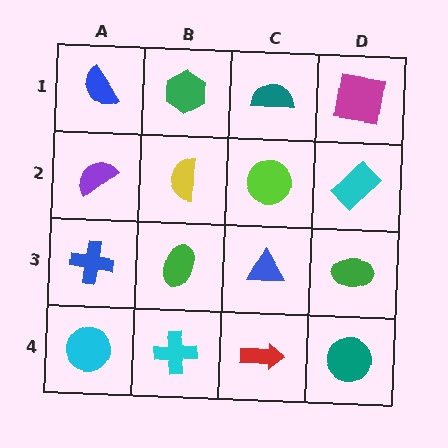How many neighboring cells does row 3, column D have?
3.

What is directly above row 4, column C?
A blue triangle.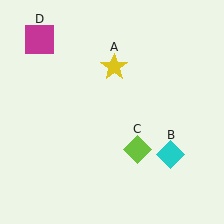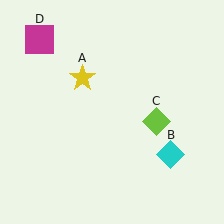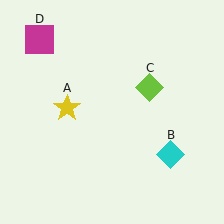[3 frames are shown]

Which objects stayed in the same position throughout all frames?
Cyan diamond (object B) and magenta square (object D) remained stationary.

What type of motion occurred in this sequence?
The yellow star (object A), lime diamond (object C) rotated counterclockwise around the center of the scene.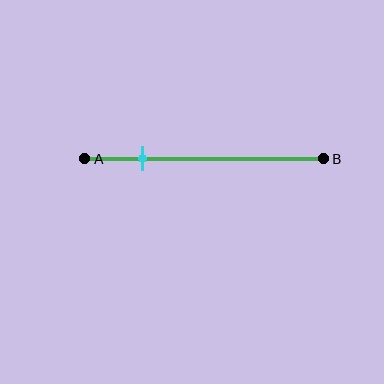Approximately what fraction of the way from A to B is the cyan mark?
The cyan mark is approximately 25% of the way from A to B.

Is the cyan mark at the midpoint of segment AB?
No, the mark is at about 25% from A, not at the 50% midpoint.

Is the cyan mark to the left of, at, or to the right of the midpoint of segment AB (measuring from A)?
The cyan mark is to the left of the midpoint of segment AB.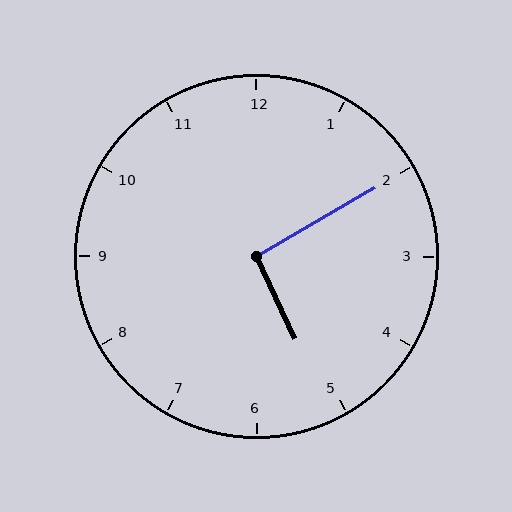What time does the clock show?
5:10.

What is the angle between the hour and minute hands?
Approximately 95 degrees.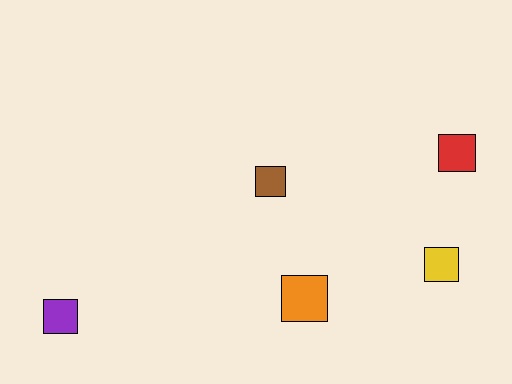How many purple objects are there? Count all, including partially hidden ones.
There is 1 purple object.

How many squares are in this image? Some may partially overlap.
There are 5 squares.